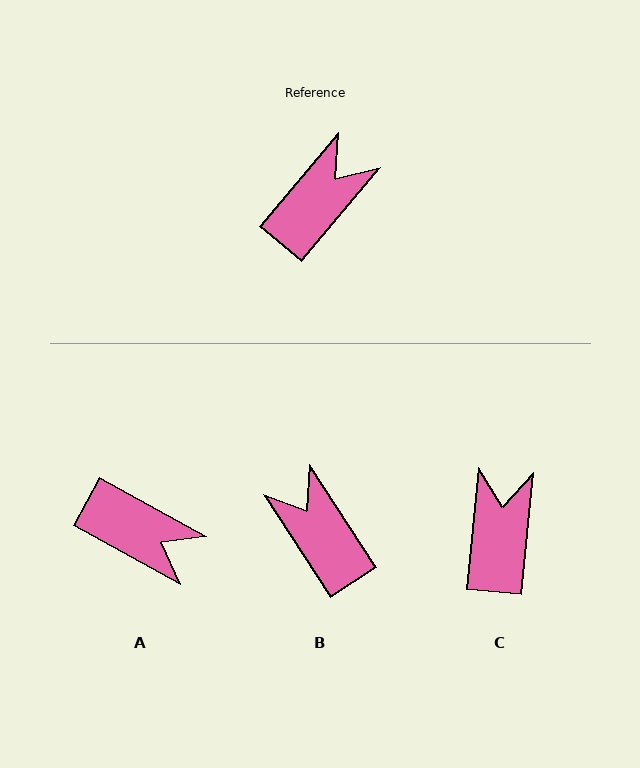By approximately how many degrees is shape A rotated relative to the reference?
Approximately 79 degrees clockwise.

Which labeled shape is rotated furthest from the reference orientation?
A, about 79 degrees away.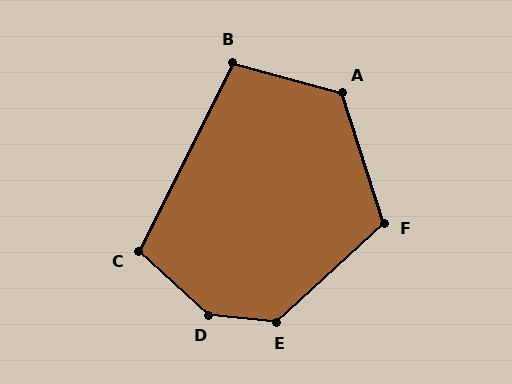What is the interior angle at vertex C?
Approximately 106 degrees (obtuse).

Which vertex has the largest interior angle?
D, at approximately 144 degrees.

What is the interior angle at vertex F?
Approximately 115 degrees (obtuse).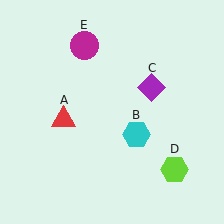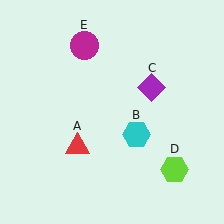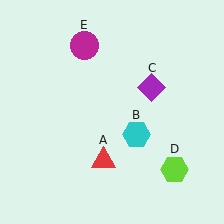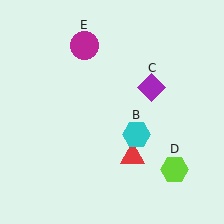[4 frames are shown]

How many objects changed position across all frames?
1 object changed position: red triangle (object A).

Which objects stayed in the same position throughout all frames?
Cyan hexagon (object B) and purple diamond (object C) and lime hexagon (object D) and magenta circle (object E) remained stationary.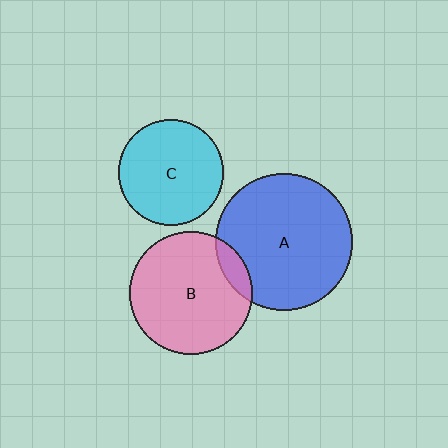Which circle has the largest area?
Circle A (blue).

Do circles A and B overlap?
Yes.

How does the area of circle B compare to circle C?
Approximately 1.4 times.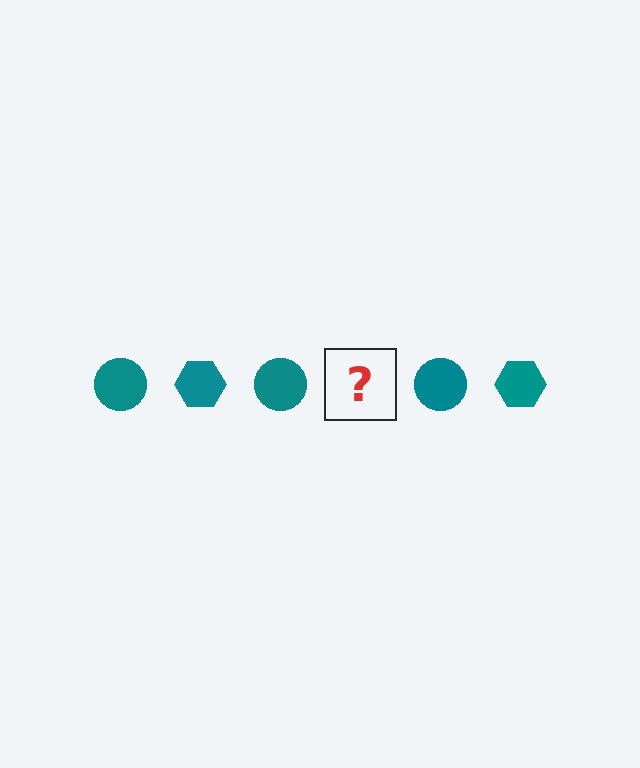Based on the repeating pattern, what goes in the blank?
The blank should be a teal hexagon.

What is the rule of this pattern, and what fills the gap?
The rule is that the pattern cycles through circle, hexagon shapes in teal. The gap should be filled with a teal hexagon.